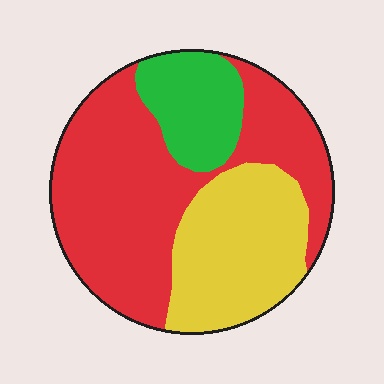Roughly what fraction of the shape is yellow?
Yellow takes up between a sixth and a third of the shape.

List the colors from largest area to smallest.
From largest to smallest: red, yellow, green.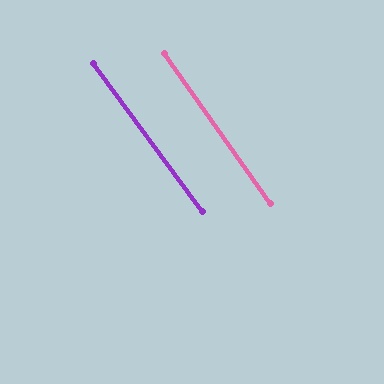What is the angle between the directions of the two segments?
Approximately 1 degree.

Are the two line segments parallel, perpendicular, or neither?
Parallel — their directions differ by only 1.1°.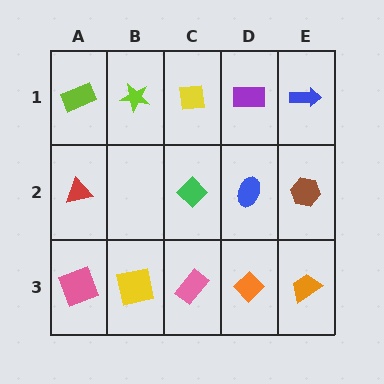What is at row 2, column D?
A blue ellipse.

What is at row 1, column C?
A yellow square.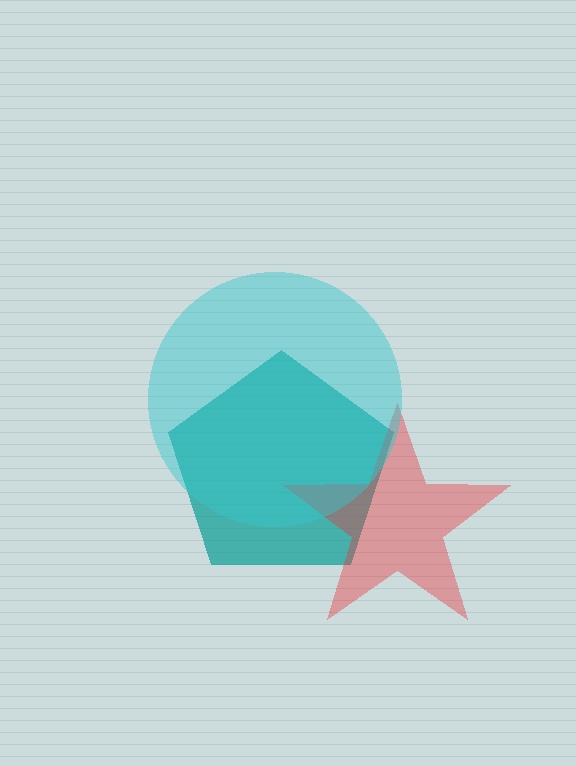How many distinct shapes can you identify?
There are 3 distinct shapes: a teal pentagon, a red star, a cyan circle.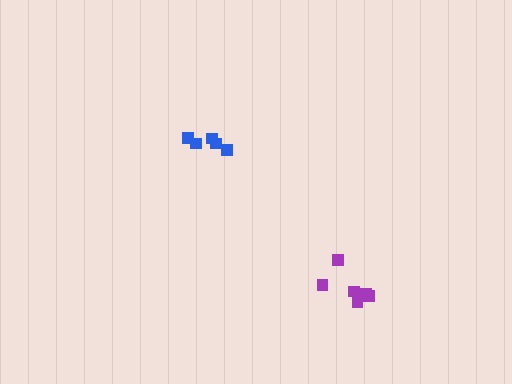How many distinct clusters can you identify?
There are 2 distinct clusters.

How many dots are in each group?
Group 1: 6 dots, Group 2: 5 dots (11 total).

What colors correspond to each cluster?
The clusters are colored: purple, blue.